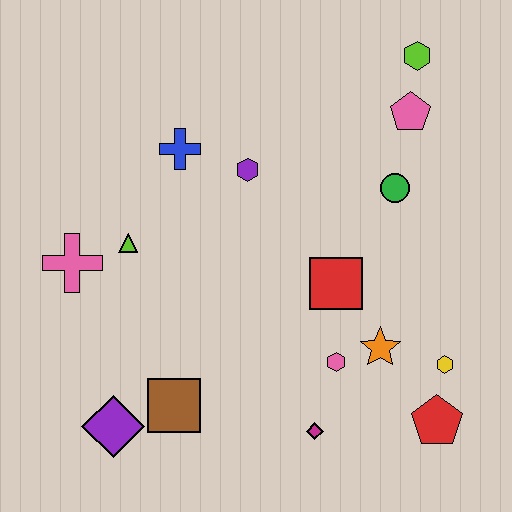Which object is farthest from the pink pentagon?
The purple diamond is farthest from the pink pentagon.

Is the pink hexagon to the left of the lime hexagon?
Yes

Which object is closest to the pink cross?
The lime triangle is closest to the pink cross.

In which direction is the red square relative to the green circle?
The red square is below the green circle.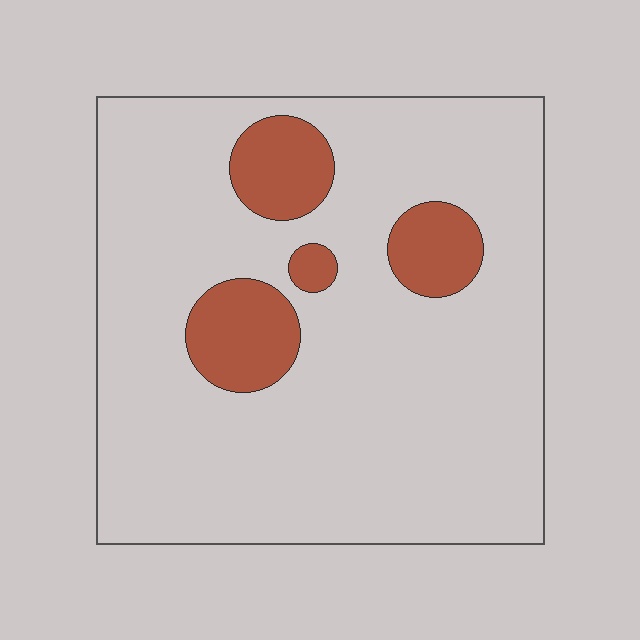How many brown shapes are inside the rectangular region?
4.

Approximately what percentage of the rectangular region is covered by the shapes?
Approximately 15%.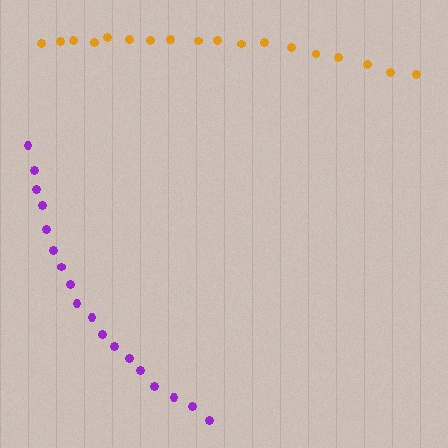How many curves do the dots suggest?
There are 2 distinct paths.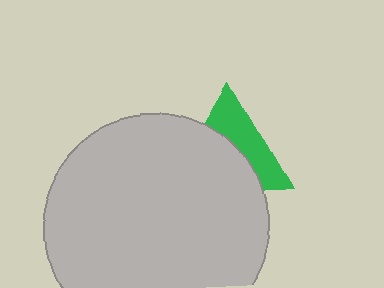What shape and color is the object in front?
The object in front is a light gray circle.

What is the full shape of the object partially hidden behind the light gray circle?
The partially hidden object is a green triangle.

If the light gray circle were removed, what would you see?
You would see the complete green triangle.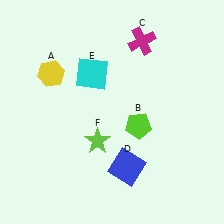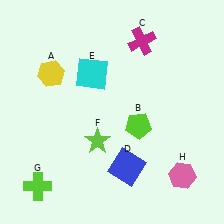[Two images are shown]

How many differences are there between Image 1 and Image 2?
There are 2 differences between the two images.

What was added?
A lime cross (G), a pink hexagon (H) were added in Image 2.